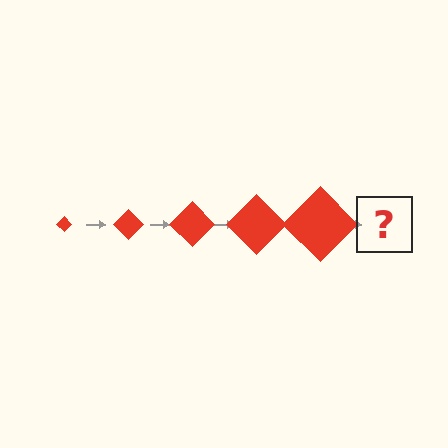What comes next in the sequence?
The next element should be a red diamond, larger than the previous one.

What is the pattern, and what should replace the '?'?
The pattern is that the diamond gets progressively larger each step. The '?' should be a red diamond, larger than the previous one.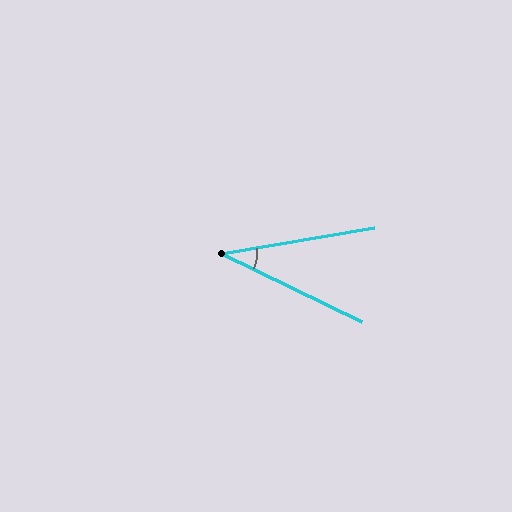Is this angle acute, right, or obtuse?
It is acute.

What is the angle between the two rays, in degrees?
Approximately 35 degrees.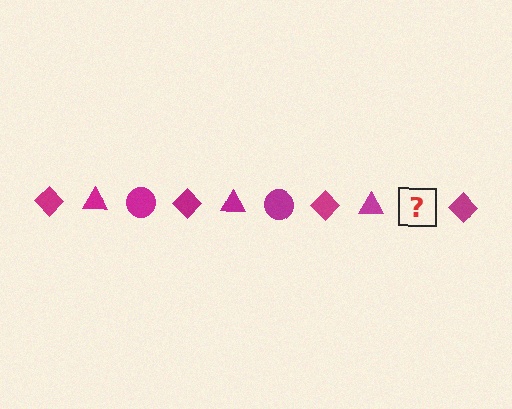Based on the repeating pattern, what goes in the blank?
The blank should be a magenta circle.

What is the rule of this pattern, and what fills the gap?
The rule is that the pattern cycles through diamond, triangle, circle shapes in magenta. The gap should be filled with a magenta circle.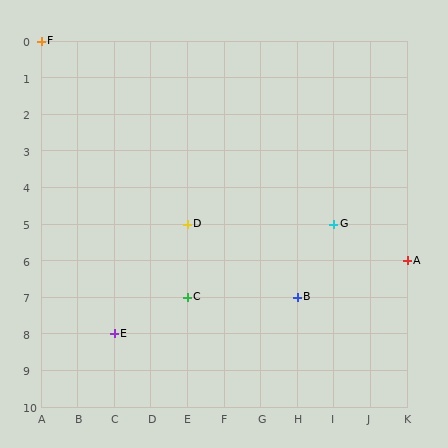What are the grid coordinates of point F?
Point F is at grid coordinates (A, 0).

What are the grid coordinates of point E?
Point E is at grid coordinates (C, 8).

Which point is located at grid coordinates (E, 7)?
Point C is at (E, 7).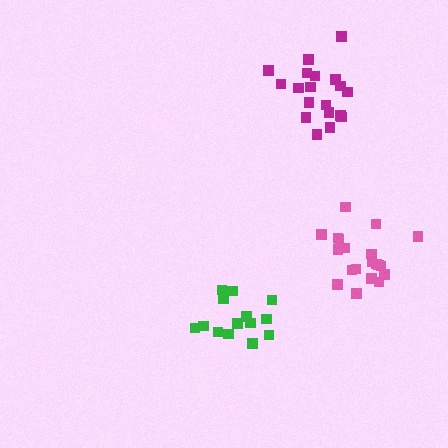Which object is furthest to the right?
The pink cluster is rightmost.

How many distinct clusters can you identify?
There are 3 distinct clusters.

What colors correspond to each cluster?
The clusters are colored: pink, green, magenta.